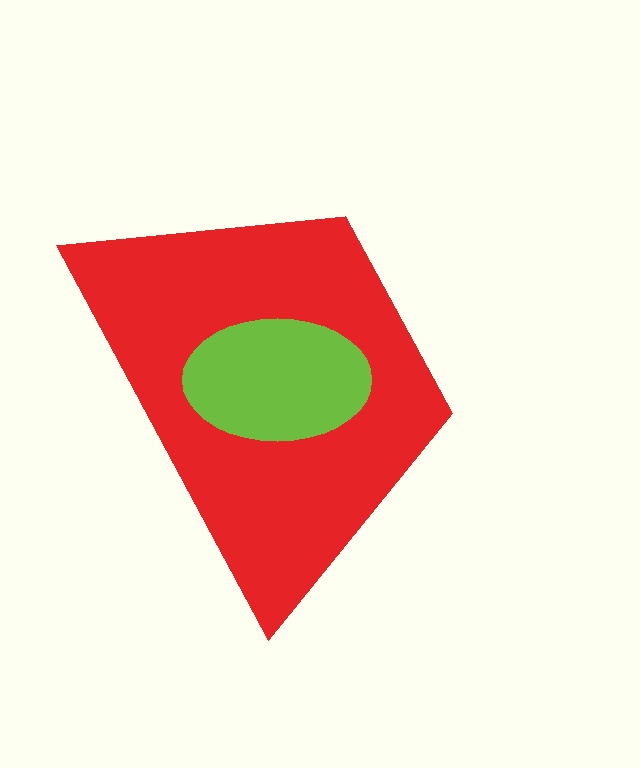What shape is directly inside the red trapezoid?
The lime ellipse.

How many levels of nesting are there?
2.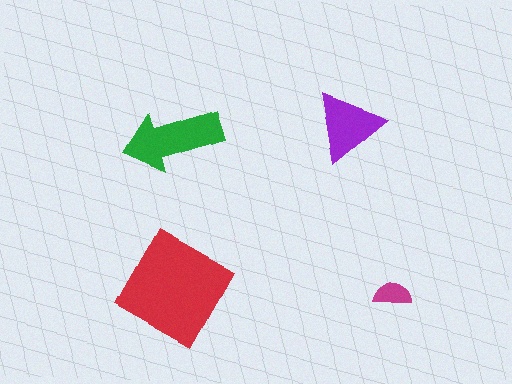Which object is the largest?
The red square.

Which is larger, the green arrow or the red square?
The red square.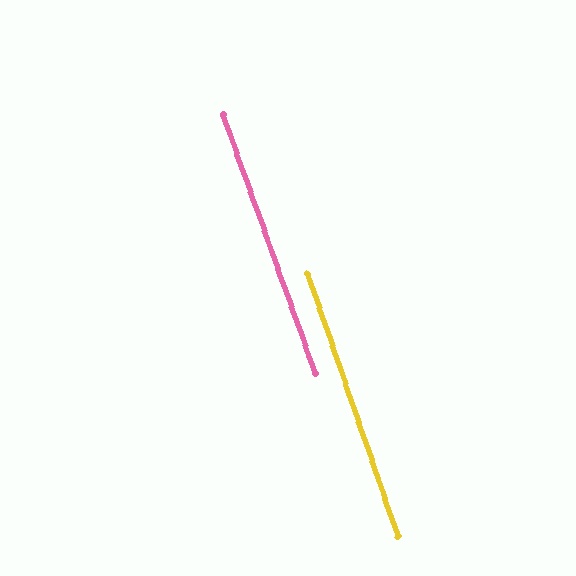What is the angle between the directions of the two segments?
Approximately 1 degree.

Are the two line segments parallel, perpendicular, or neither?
Parallel — their directions differ by only 0.8°.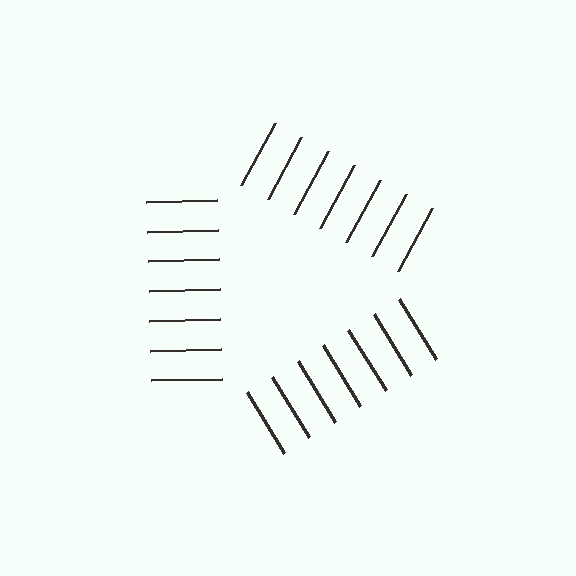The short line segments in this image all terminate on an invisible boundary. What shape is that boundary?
An illusory triangle — the line segments terminate on its edges but no continuous stroke is drawn.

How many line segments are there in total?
21 — 7 along each of the 3 edges.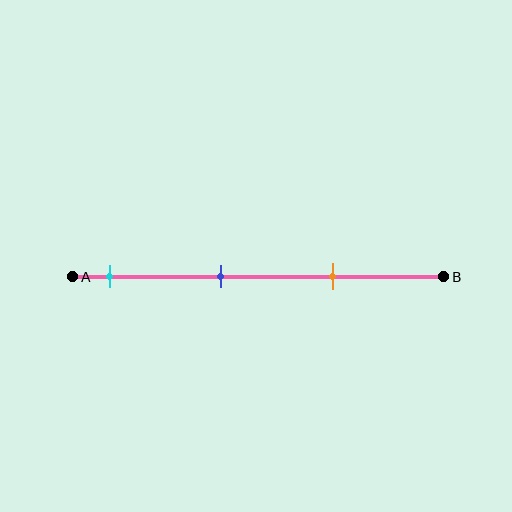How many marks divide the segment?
There are 3 marks dividing the segment.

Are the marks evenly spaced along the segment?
Yes, the marks are approximately evenly spaced.